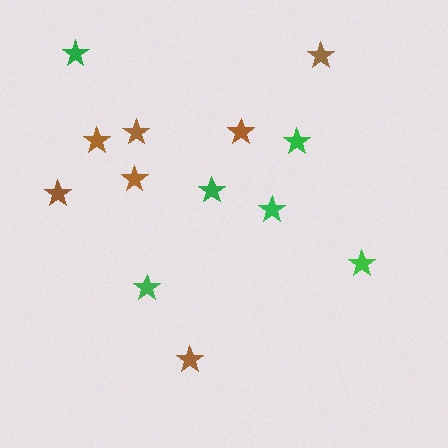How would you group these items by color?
There are 2 groups: one group of brown stars (7) and one group of green stars (6).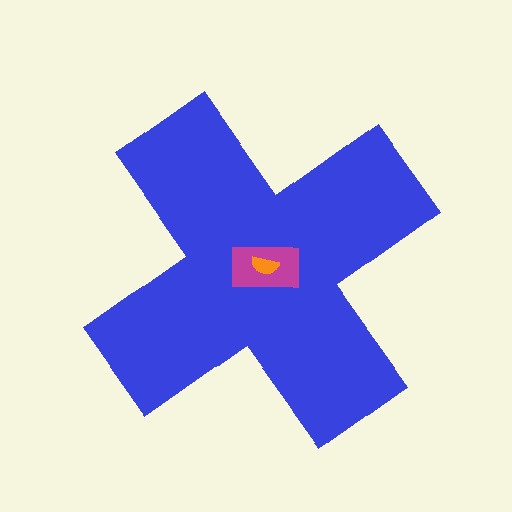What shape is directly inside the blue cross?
The magenta rectangle.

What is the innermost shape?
The orange semicircle.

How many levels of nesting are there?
3.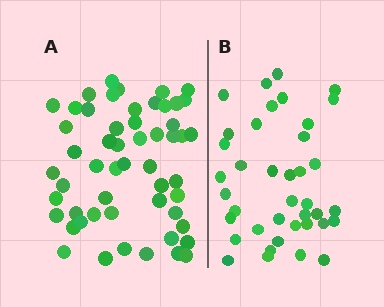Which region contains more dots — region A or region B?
Region A (the left region) has more dots.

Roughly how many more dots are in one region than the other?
Region A has approximately 15 more dots than region B.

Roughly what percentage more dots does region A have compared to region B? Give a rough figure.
About 40% more.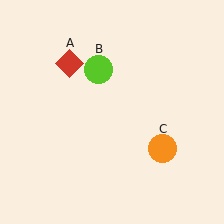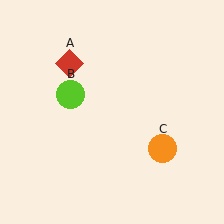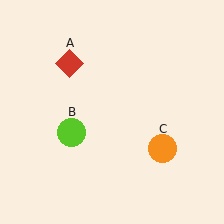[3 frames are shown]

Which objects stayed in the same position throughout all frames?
Red diamond (object A) and orange circle (object C) remained stationary.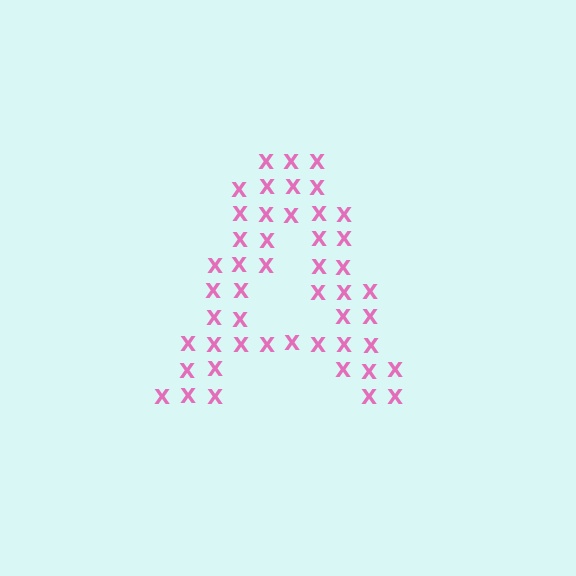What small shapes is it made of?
It is made of small letter X's.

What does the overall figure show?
The overall figure shows the letter A.